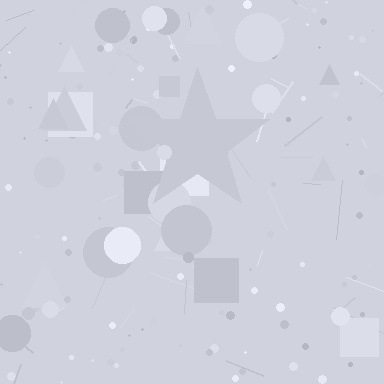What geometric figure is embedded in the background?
A star is embedded in the background.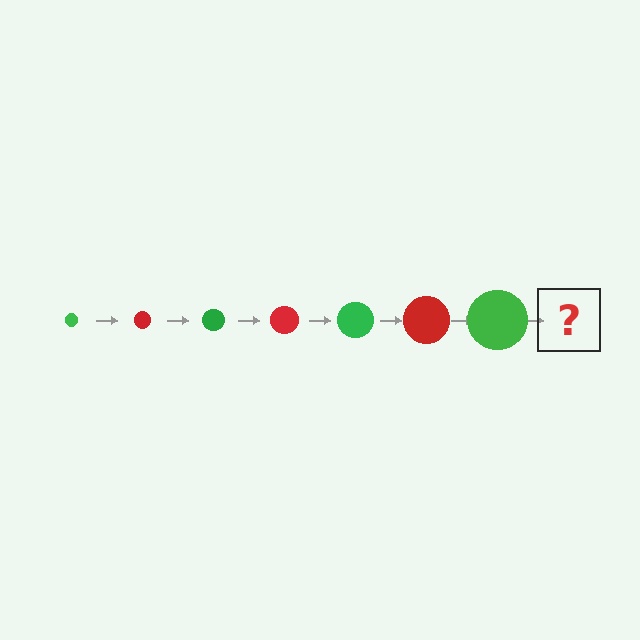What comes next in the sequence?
The next element should be a red circle, larger than the previous one.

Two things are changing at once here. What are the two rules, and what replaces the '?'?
The two rules are that the circle grows larger each step and the color cycles through green and red. The '?' should be a red circle, larger than the previous one.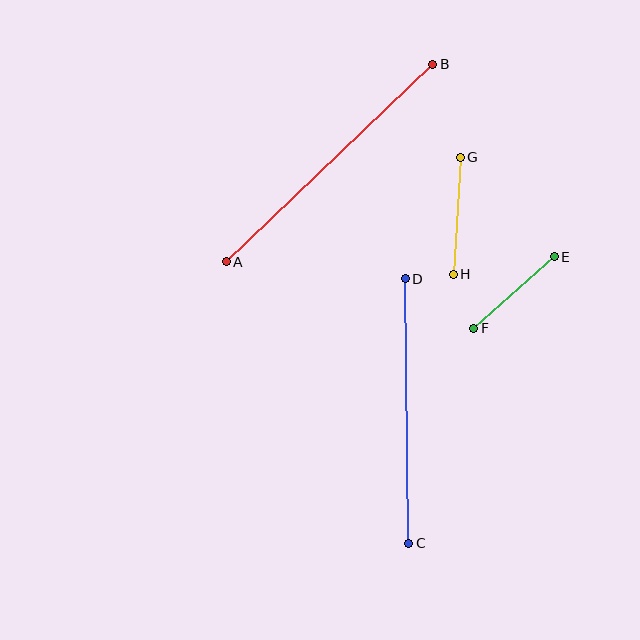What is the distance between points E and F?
The distance is approximately 108 pixels.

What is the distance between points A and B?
The distance is approximately 285 pixels.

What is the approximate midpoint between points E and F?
The midpoint is at approximately (514, 292) pixels.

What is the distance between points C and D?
The distance is approximately 265 pixels.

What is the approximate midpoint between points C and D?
The midpoint is at approximately (407, 411) pixels.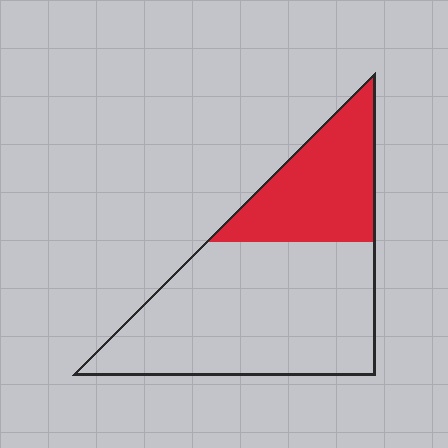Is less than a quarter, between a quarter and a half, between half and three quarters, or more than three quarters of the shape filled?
Between a quarter and a half.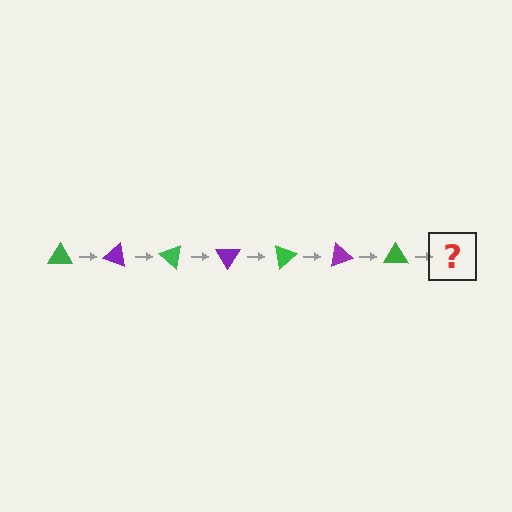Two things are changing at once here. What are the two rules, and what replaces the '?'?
The two rules are that it rotates 20 degrees each step and the color cycles through green and purple. The '?' should be a purple triangle, rotated 140 degrees from the start.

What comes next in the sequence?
The next element should be a purple triangle, rotated 140 degrees from the start.